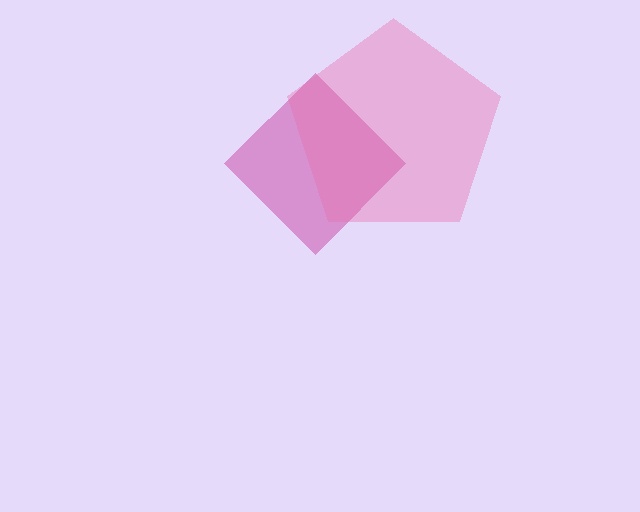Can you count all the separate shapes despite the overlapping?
Yes, there are 2 separate shapes.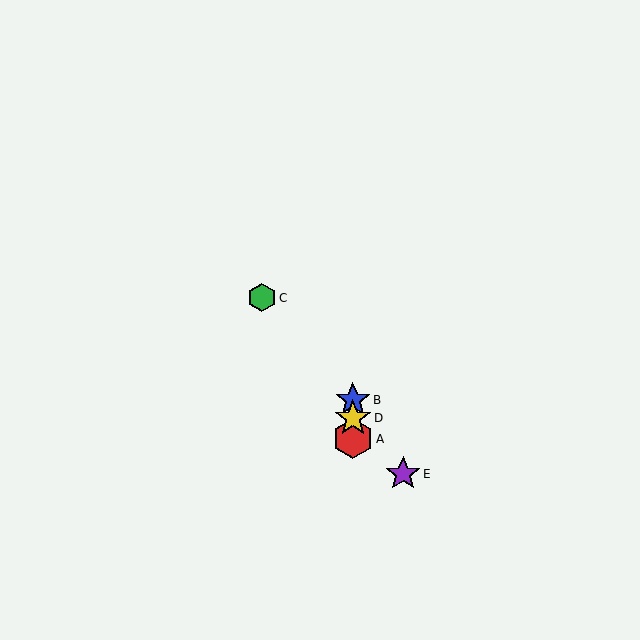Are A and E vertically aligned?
No, A is at x≈353 and E is at x≈403.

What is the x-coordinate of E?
Object E is at x≈403.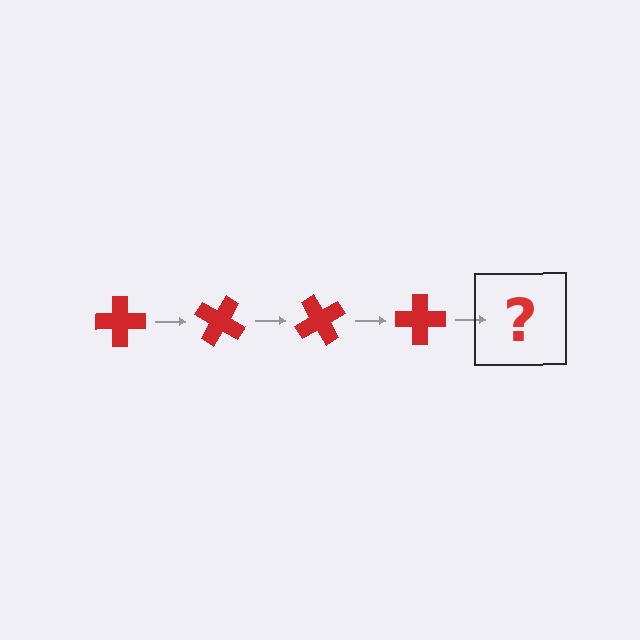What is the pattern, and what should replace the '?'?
The pattern is that the cross rotates 30 degrees each step. The '?' should be a red cross rotated 120 degrees.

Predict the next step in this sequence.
The next step is a red cross rotated 120 degrees.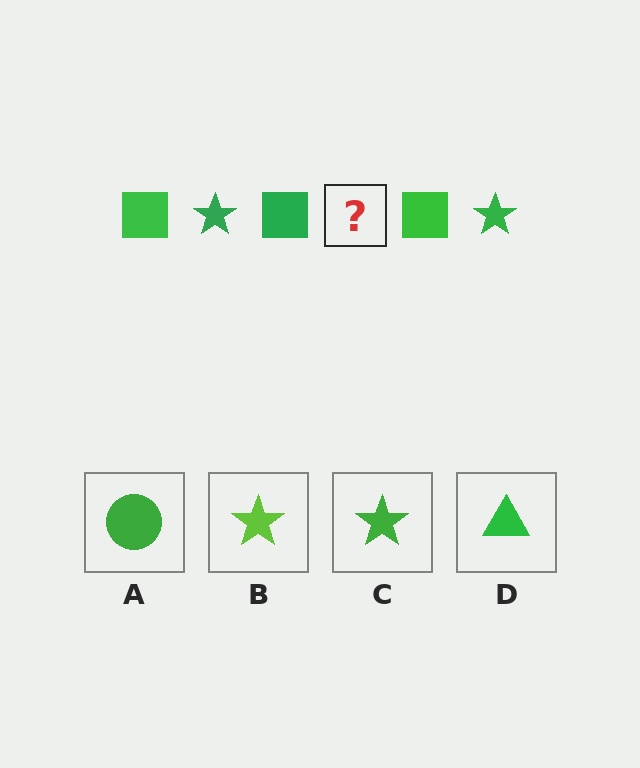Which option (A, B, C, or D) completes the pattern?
C.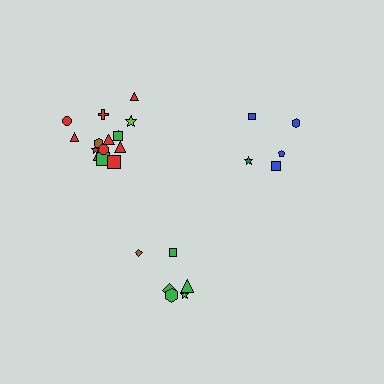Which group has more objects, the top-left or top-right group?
The top-left group.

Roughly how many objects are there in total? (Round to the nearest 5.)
Roughly 25 objects in total.